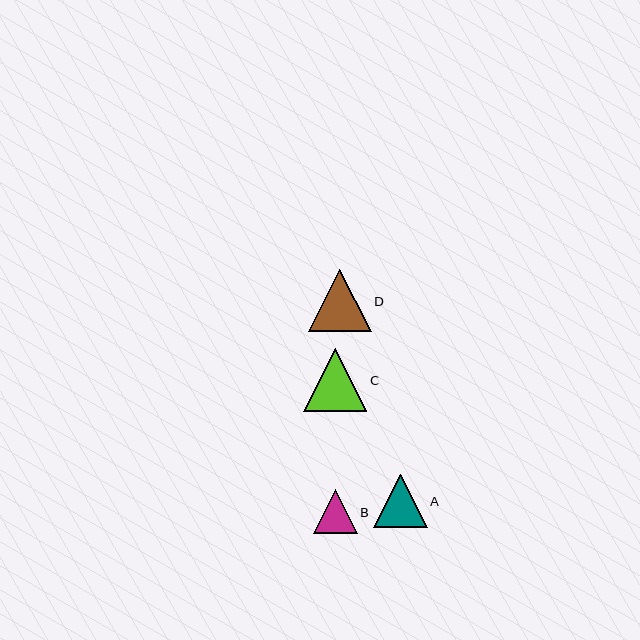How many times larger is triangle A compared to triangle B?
Triangle A is approximately 1.2 times the size of triangle B.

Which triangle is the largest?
Triangle C is the largest with a size of approximately 63 pixels.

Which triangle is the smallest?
Triangle B is the smallest with a size of approximately 44 pixels.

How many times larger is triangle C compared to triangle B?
Triangle C is approximately 1.4 times the size of triangle B.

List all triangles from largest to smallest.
From largest to smallest: C, D, A, B.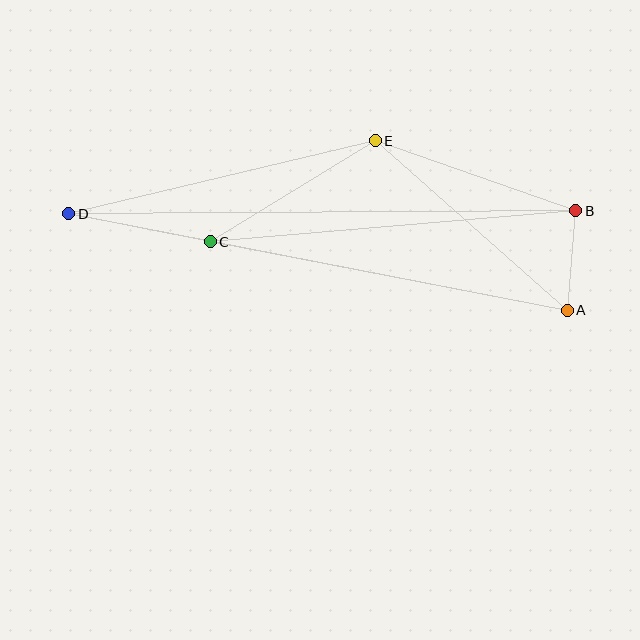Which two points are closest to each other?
Points A and B are closest to each other.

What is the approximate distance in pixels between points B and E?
The distance between B and E is approximately 213 pixels.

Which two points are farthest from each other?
Points A and D are farthest from each other.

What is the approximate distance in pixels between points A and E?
The distance between A and E is approximately 256 pixels.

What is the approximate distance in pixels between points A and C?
The distance between A and C is approximately 363 pixels.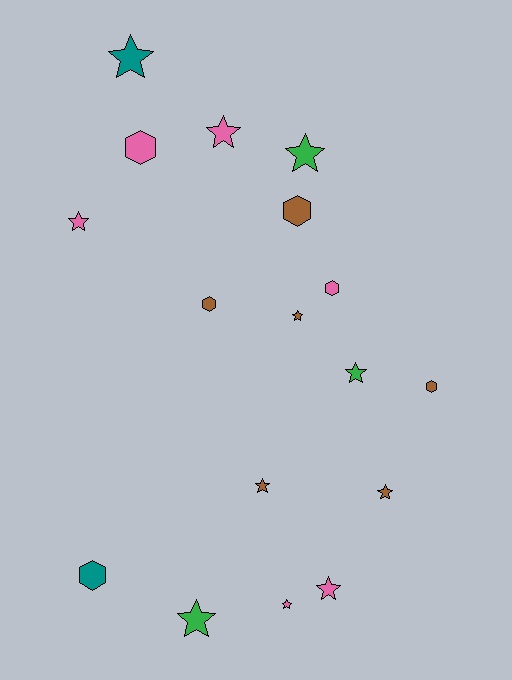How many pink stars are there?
There are 4 pink stars.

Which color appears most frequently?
Pink, with 6 objects.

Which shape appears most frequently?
Star, with 11 objects.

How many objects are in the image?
There are 17 objects.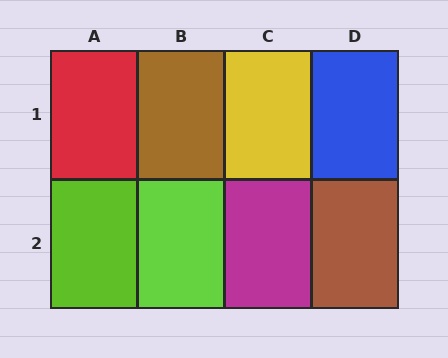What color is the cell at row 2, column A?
Lime.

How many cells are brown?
2 cells are brown.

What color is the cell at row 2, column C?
Magenta.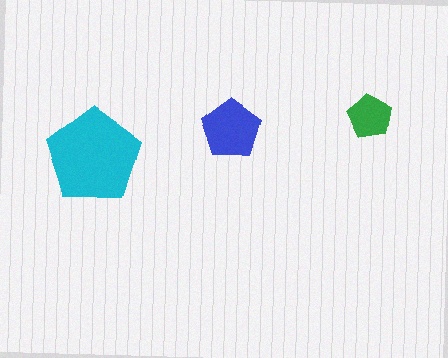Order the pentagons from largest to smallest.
the cyan one, the blue one, the green one.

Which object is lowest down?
The cyan pentagon is bottommost.